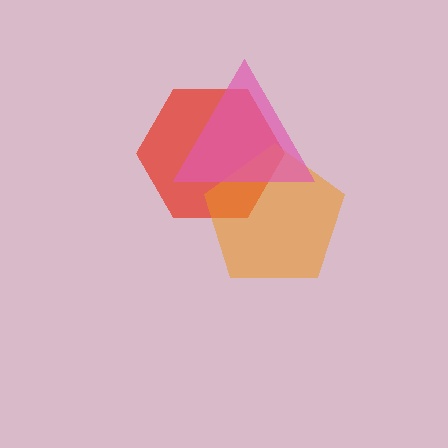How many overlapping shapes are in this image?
There are 3 overlapping shapes in the image.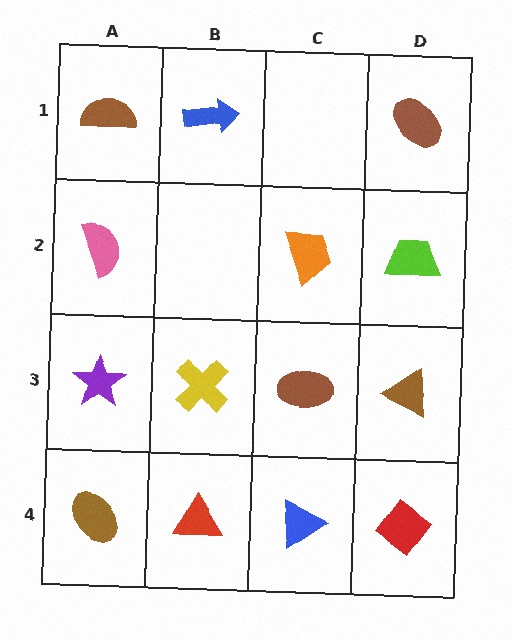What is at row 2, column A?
A pink semicircle.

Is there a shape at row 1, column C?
No, that cell is empty.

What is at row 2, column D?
A lime trapezoid.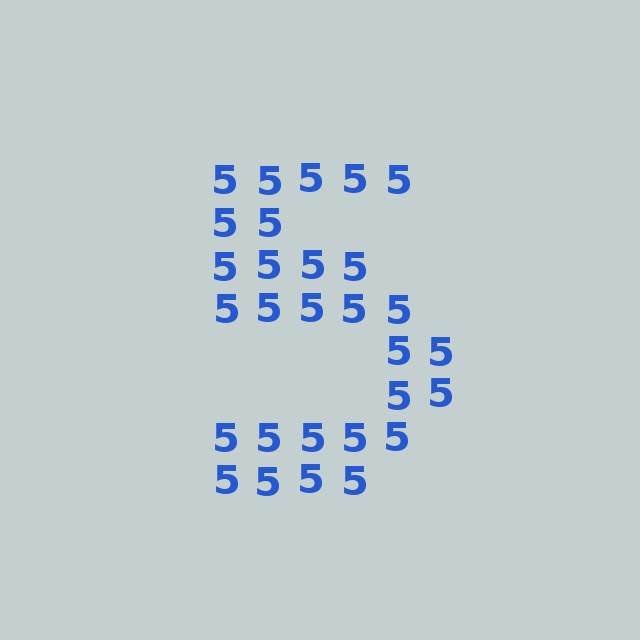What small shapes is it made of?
It is made of small digit 5's.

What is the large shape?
The large shape is the digit 5.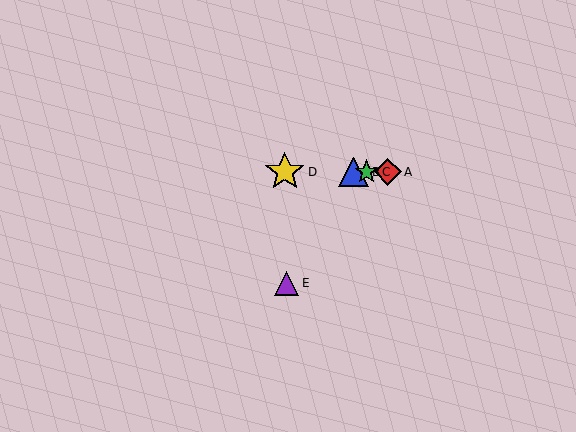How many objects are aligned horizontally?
4 objects (A, B, C, D) are aligned horizontally.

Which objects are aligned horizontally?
Objects A, B, C, D are aligned horizontally.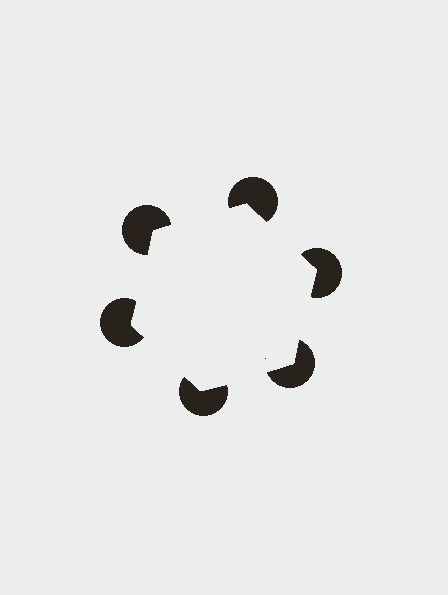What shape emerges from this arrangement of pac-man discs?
An illusory hexagon — its edges are inferred from the aligned wedge cuts in the pac-man discs, not physically drawn.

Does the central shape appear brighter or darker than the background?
It typically appears slightly brighter than the background, even though no actual brightness change is drawn.